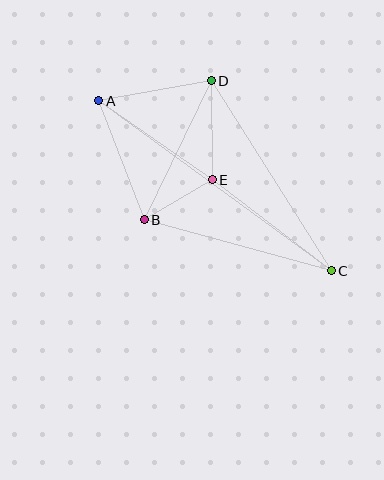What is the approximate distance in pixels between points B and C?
The distance between B and C is approximately 194 pixels.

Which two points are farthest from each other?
Points A and C are farthest from each other.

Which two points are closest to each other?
Points B and E are closest to each other.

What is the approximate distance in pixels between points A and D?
The distance between A and D is approximately 115 pixels.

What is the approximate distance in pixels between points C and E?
The distance between C and E is approximately 149 pixels.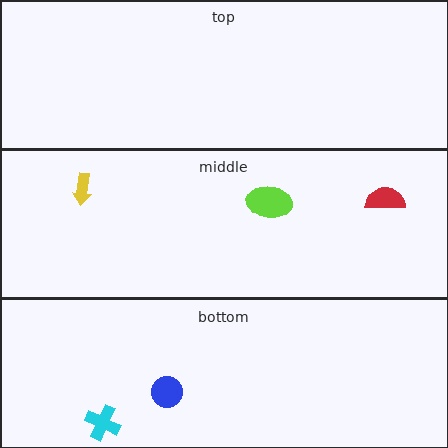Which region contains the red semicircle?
The middle region.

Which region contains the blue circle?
The bottom region.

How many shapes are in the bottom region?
2.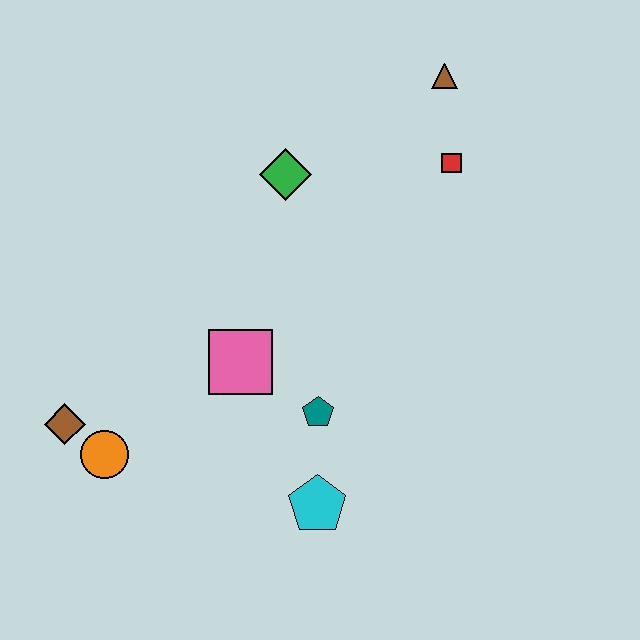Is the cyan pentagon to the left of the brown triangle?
Yes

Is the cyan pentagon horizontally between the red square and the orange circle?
Yes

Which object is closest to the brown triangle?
The red square is closest to the brown triangle.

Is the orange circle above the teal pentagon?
No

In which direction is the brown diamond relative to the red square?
The brown diamond is to the left of the red square.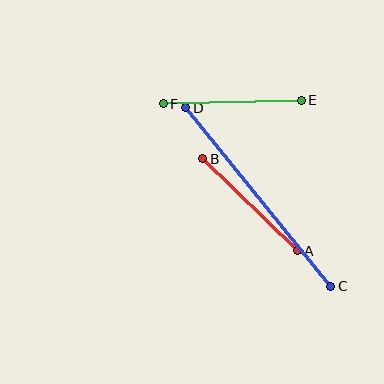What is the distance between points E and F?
The distance is approximately 138 pixels.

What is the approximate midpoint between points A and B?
The midpoint is at approximately (250, 205) pixels.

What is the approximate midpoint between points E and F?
The midpoint is at approximately (232, 102) pixels.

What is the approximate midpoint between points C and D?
The midpoint is at approximately (258, 197) pixels.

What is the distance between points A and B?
The distance is approximately 132 pixels.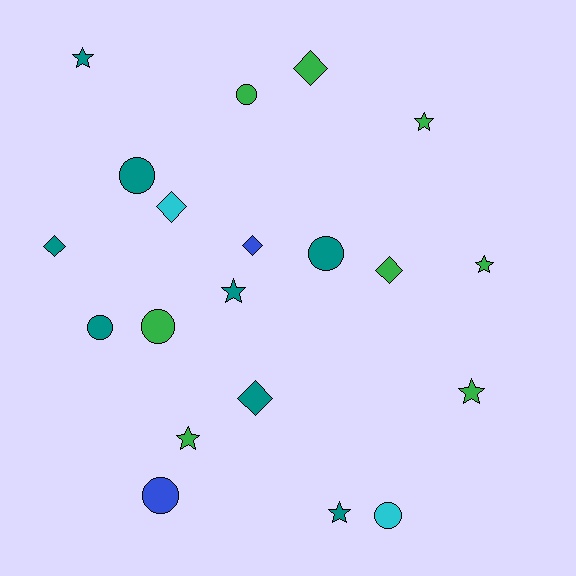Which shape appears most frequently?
Circle, with 7 objects.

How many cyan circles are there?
There is 1 cyan circle.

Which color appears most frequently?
Green, with 8 objects.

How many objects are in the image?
There are 20 objects.